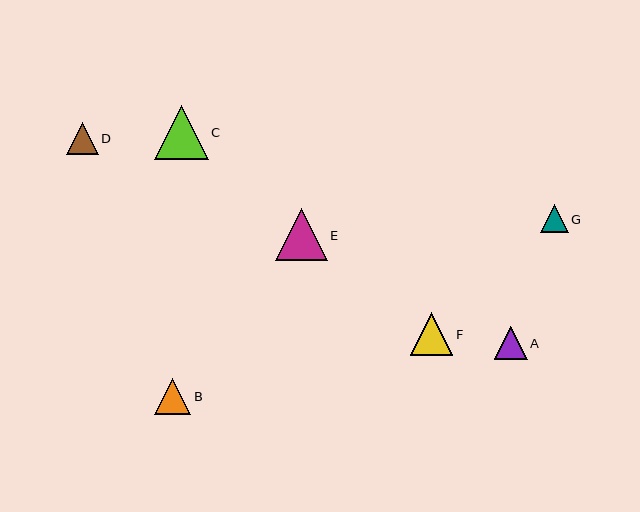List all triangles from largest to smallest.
From largest to smallest: C, E, F, B, A, D, G.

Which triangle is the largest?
Triangle C is the largest with a size of approximately 54 pixels.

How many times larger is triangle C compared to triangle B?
Triangle C is approximately 1.5 times the size of triangle B.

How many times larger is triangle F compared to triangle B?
Triangle F is approximately 1.2 times the size of triangle B.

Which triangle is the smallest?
Triangle G is the smallest with a size of approximately 28 pixels.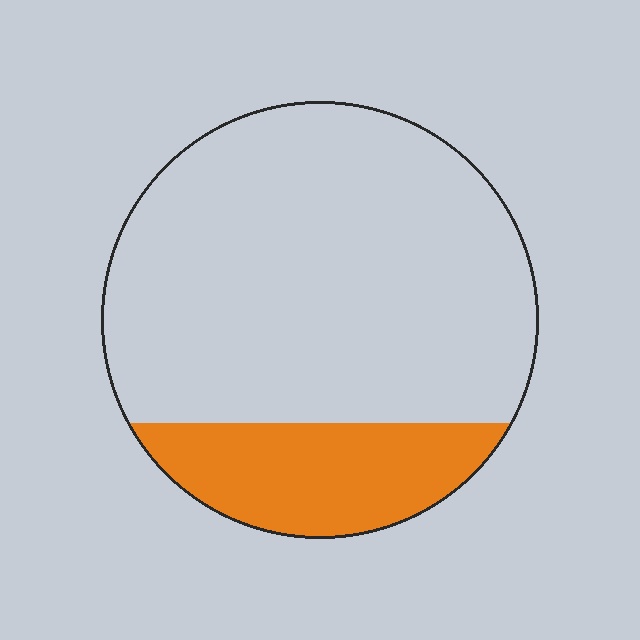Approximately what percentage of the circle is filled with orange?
Approximately 20%.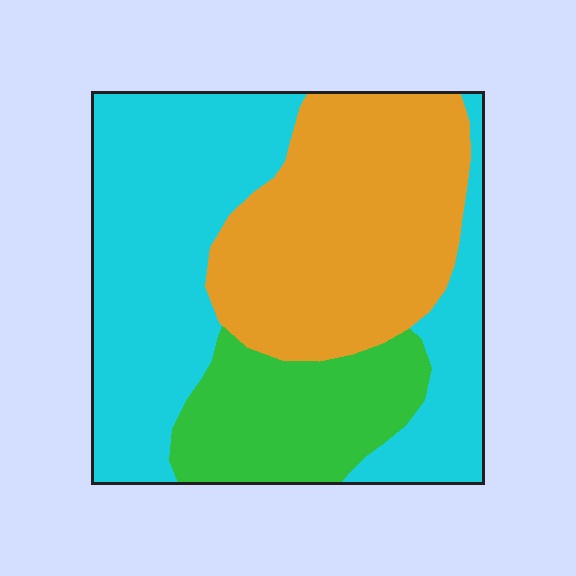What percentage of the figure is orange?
Orange takes up about one third (1/3) of the figure.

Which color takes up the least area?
Green, at roughly 20%.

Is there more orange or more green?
Orange.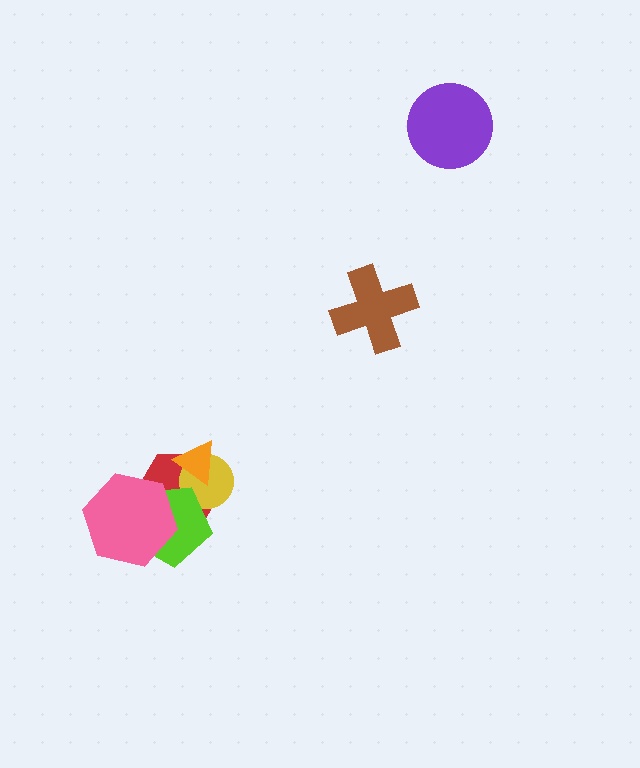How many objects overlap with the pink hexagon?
2 objects overlap with the pink hexagon.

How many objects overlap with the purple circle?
0 objects overlap with the purple circle.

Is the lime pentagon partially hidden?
Yes, it is partially covered by another shape.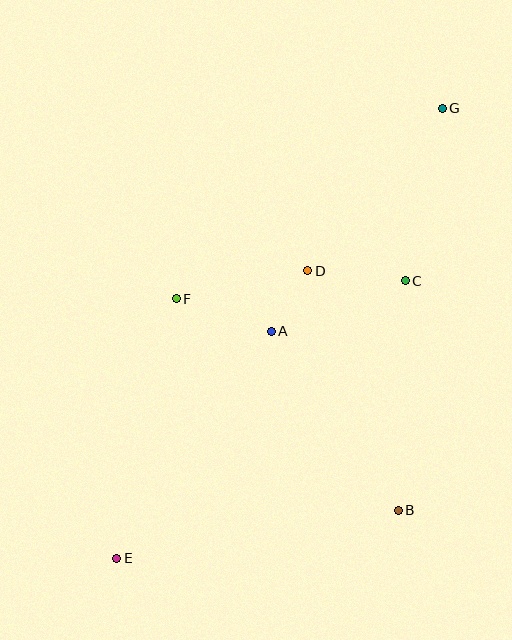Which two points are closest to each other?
Points A and D are closest to each other.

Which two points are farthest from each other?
Points E and G are farthest from each other.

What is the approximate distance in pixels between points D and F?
The distance between D and F is approximately 135 pixels.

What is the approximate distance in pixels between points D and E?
The distance between D and E is approximately 345 pixels.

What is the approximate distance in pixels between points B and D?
The distance between B and D is approximately 256 pixels.